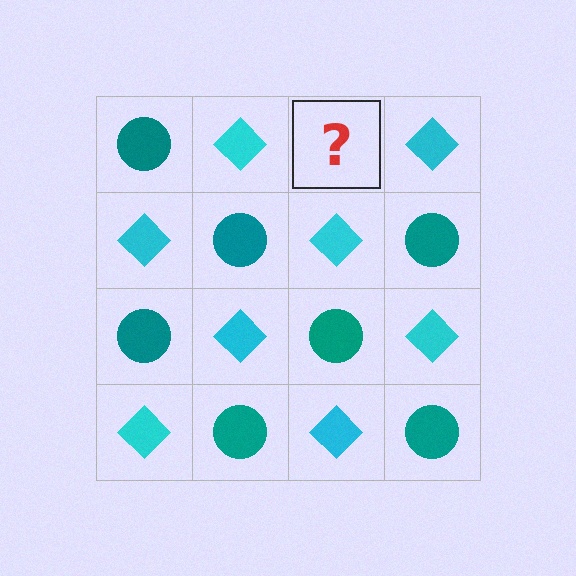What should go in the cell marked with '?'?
The missing cell should contain a teal circle.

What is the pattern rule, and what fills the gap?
The rule is that it alternates teal circle and cyan diamond in a checkerboard pattern. The gap should be filled with a teal circle.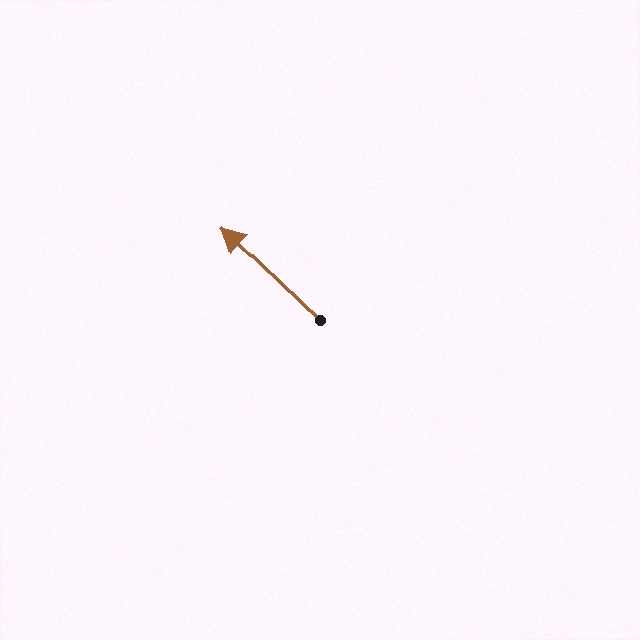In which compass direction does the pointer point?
Northwest.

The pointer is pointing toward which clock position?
Roughly 10 o'clock.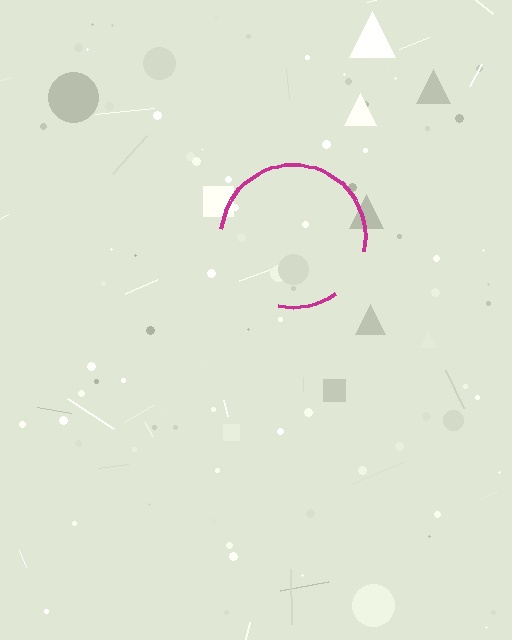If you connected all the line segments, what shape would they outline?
They would outline a circle.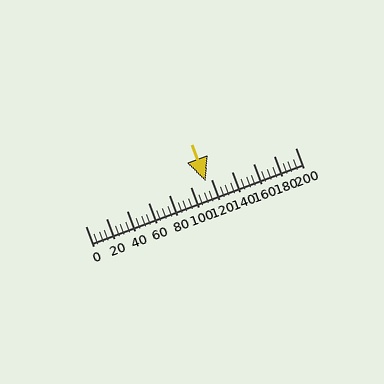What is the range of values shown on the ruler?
The ruler shows values from 0 to 200.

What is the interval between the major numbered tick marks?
The major tick marks are spaced 20 units apart.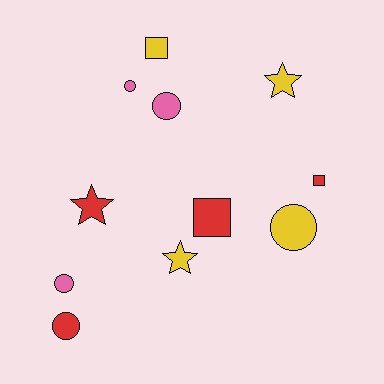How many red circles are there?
There is 1 red circle.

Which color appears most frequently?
Red, with 4 objects.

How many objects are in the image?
There are 11 objects.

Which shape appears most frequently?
Circle, with 5 objects.